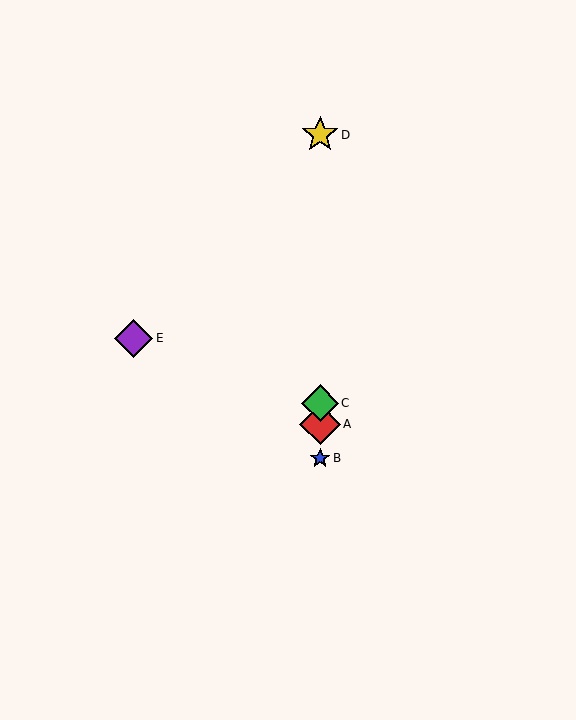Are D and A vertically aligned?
Yes, both are at x≈320.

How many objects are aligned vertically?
4 objects (A, B, C, D) are aligned vertically.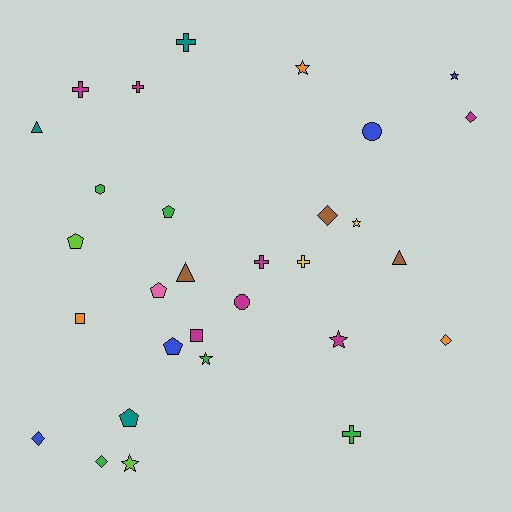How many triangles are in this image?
There are 3 triangles.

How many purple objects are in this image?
There are no purple objects.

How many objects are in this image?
There are 30 objects.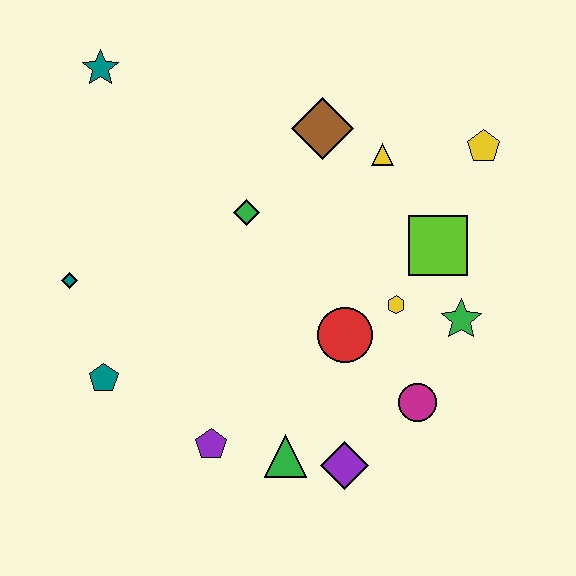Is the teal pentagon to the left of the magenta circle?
Yes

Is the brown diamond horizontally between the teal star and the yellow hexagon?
Yes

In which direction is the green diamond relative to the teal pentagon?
The green diamond is above the teal pentagon.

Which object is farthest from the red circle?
The teal star is farthest from the red circle.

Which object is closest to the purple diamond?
The green triangle is closest to the purple diamond.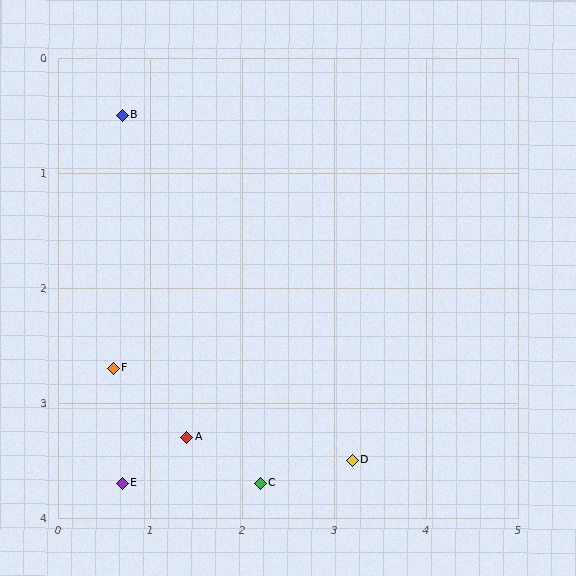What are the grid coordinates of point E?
Point E is at approximately (0.7, 3.7).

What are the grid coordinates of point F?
Point F is at approximately (0.6, 2.7).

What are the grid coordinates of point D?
Point D is at approximately (3.2, 3.5).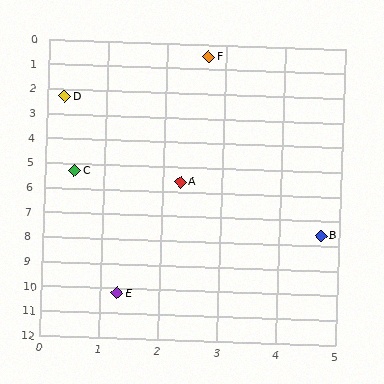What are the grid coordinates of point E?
Point E is at approximately (1.3, 10.2).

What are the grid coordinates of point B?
Point B is at approximately (4.7, 7.6).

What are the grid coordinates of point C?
Point C is at approximately (0.5, 5.3).